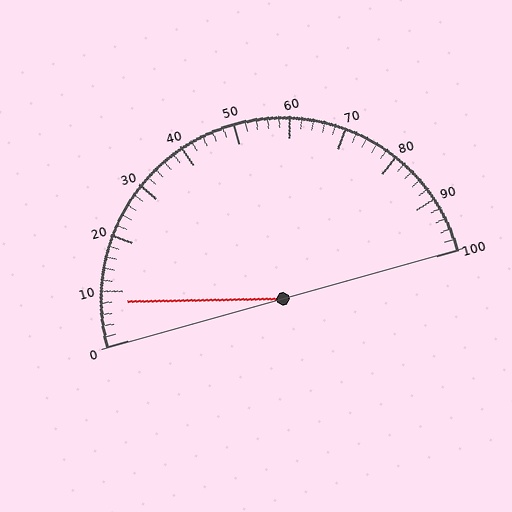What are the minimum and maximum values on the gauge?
The gauge ranges from 0 to 100.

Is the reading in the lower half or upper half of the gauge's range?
The reading is in the lower half of the range (0 to 100).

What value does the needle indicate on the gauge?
The needle indicates approximately 8.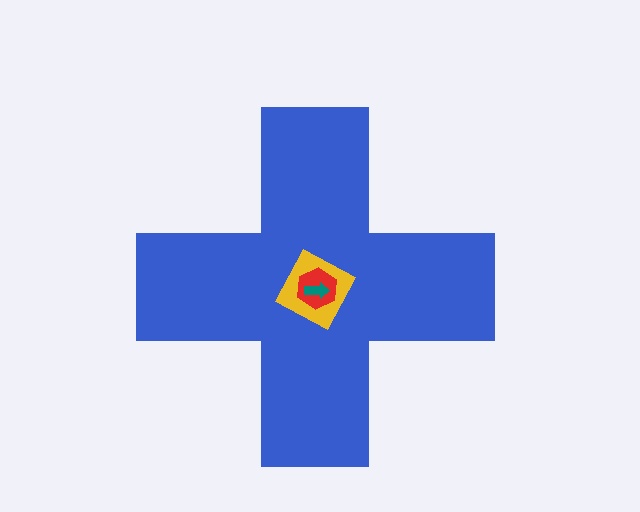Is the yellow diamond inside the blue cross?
Yes.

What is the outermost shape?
The blue cross.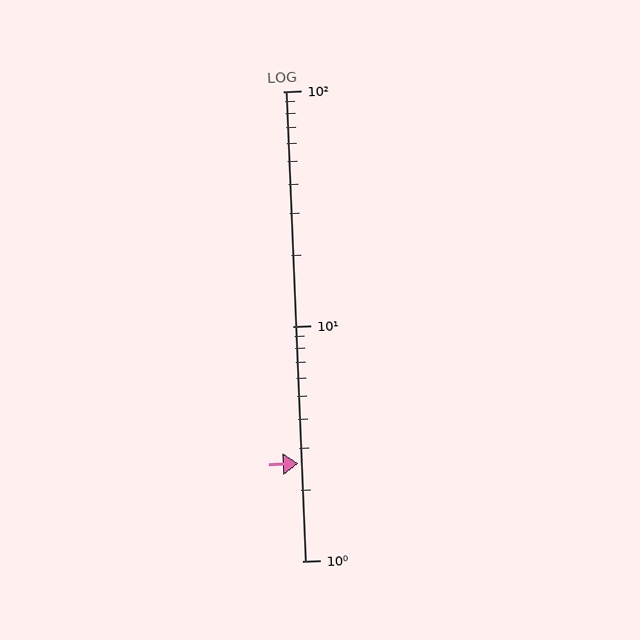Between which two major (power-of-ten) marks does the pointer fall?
The pointer is between 1 and 10.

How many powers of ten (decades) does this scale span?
The scale spans 2 decades, from 1 to 100.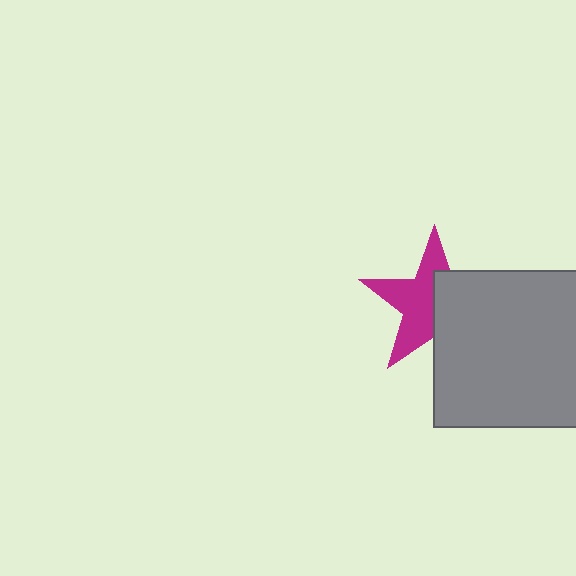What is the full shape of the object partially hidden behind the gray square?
The partially hidden object is a magenta star.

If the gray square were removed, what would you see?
You would see the complete magenta star.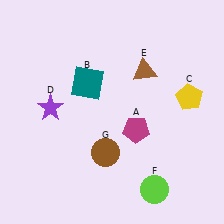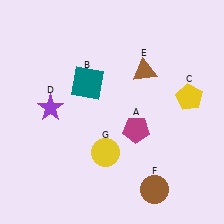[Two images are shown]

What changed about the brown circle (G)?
In Image 1, G is brown. In Image 2, it changed to yellow.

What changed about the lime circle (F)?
In Image 1, F is lime. In Image 2, it changed to brown.